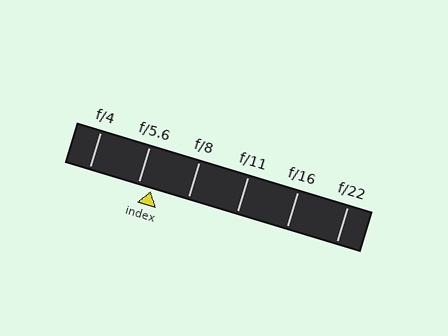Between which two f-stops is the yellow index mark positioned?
The index mark is between f/5.6 and f/8.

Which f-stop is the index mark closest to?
The index mark is closest to f/5.6.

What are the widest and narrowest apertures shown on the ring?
The widest aperture shown is f/4 and the narrowest is f/22.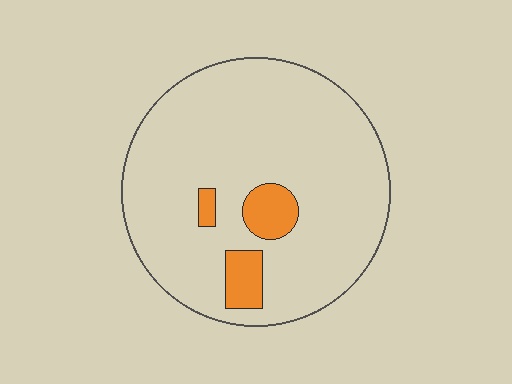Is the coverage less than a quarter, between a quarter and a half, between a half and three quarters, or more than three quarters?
Less than a quarter.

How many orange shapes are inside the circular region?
3.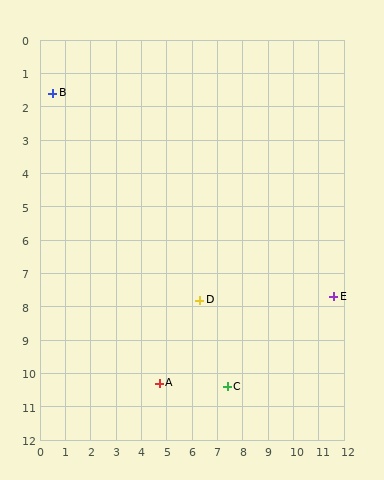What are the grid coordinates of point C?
Point C is at approximately (7.4, 10.4).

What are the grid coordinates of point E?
Point E is at approximately (11.6, 7.7).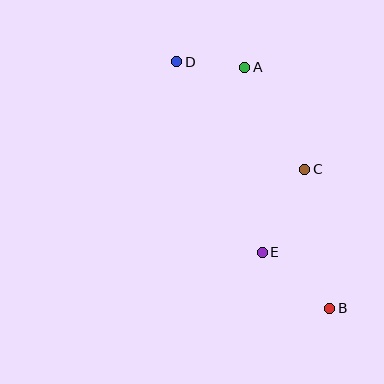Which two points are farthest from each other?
Points B and D are farthest from each other.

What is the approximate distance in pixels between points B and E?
The distance between B and E is approximately 88 pixels.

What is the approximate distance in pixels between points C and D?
The distance between C and D is approximately 167 pixels.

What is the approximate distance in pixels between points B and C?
The distance between B and C is approximately 141 pixels.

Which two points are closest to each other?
Points A and D are closest to each other.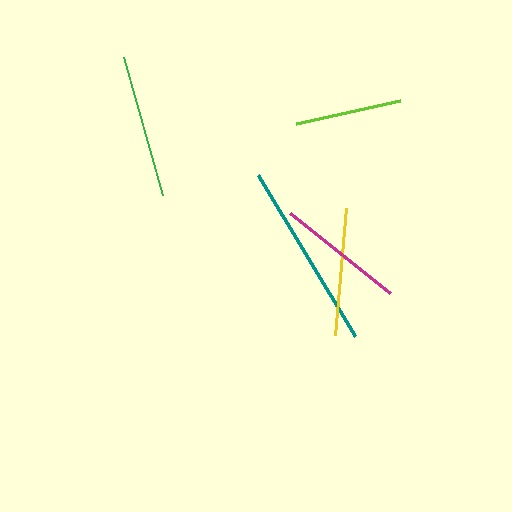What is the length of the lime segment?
The lime segment is approximately 107 pixels long.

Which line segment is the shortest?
The lime line is the shortest at approximately 107 pixels.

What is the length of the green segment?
The green segment is approximately 143 pixels long.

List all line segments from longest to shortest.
From longest to shortest: teal, green, magenta, yellow, lime.